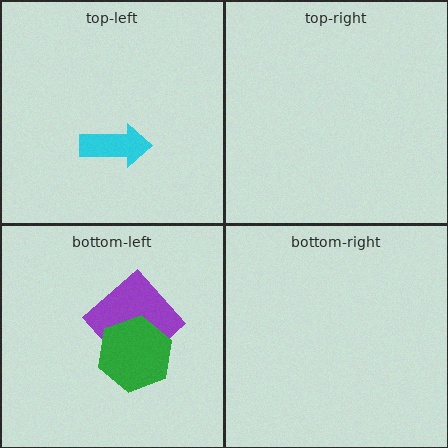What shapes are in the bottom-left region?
The purple diamond, the green hexagon.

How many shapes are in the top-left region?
1.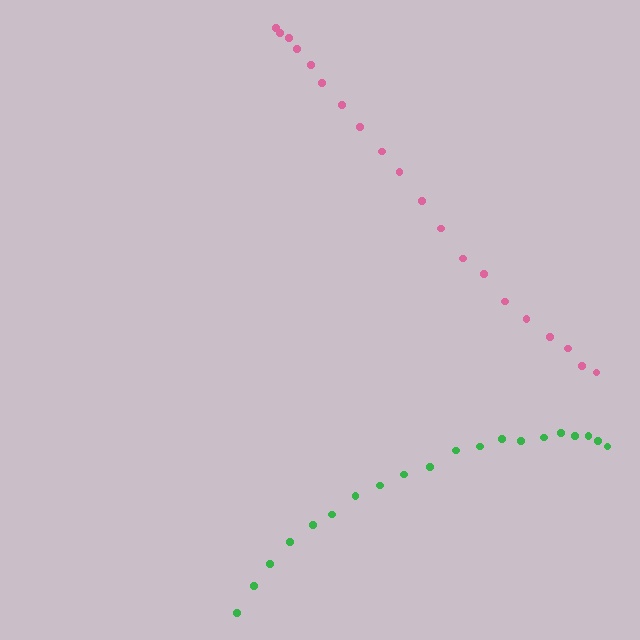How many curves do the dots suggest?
There are 2 distinct paths.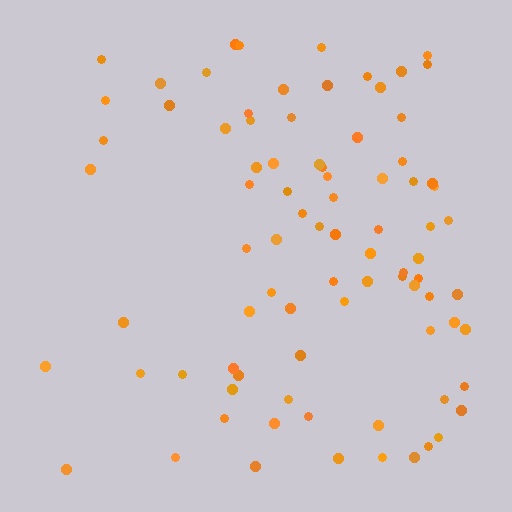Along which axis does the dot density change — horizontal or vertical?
Horizontal.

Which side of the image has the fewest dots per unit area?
The left.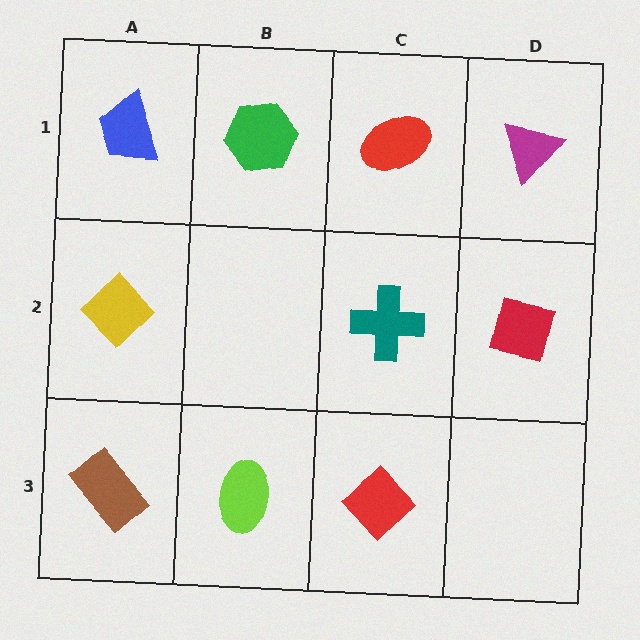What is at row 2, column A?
A yellow diamond.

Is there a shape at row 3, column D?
No, that cell is empty.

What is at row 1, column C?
A red ellipse.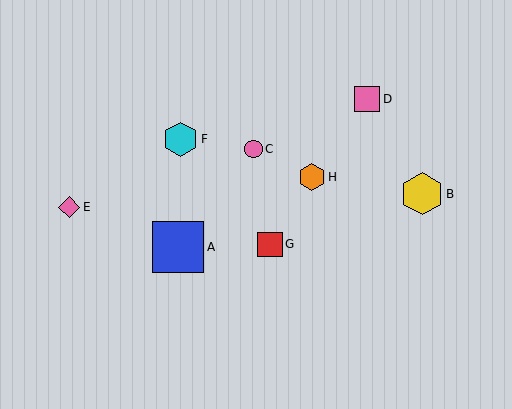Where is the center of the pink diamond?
The center of the pink diamond is at (69, 207).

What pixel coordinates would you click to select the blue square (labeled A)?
Click at (178, 247) to select the blue square A.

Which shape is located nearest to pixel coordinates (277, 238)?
The red square (labeled G) at (270, 244) is nearest to that location.